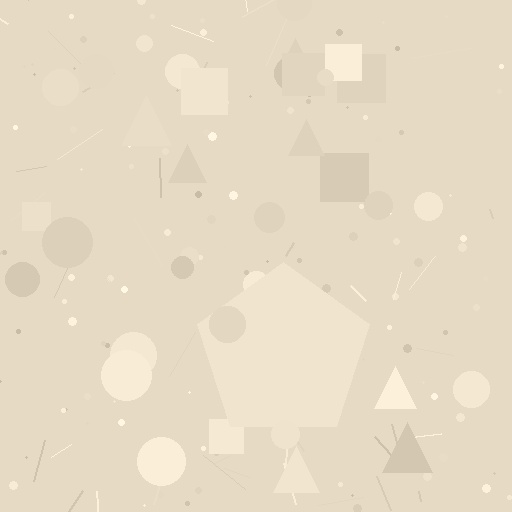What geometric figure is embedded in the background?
A pentagon is embedded in the background.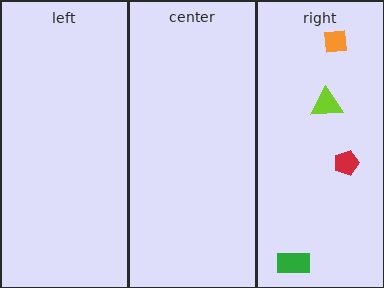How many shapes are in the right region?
4.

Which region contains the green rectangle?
The right region.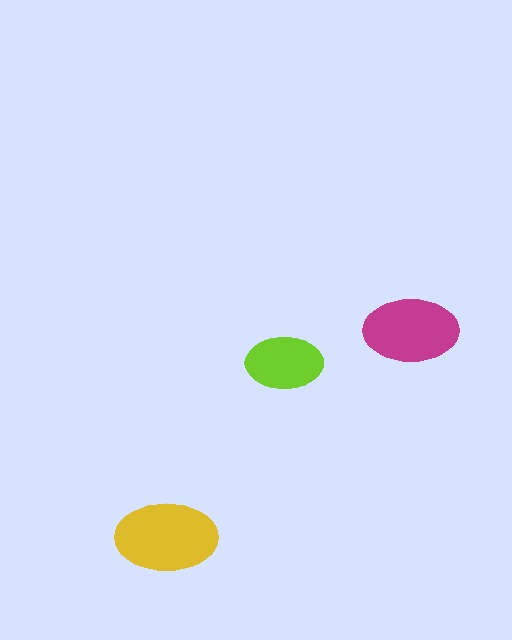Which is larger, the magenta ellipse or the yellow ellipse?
The yellow one.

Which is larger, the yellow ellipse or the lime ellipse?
The yellow one.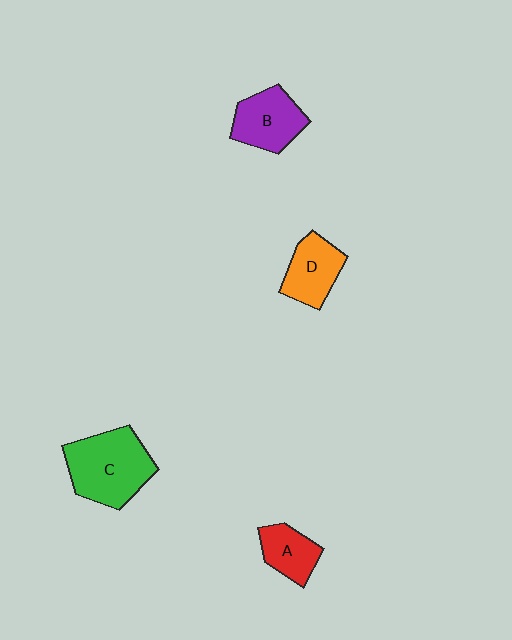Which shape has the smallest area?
Shape A (red).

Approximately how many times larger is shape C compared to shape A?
Approximately 2.1 times.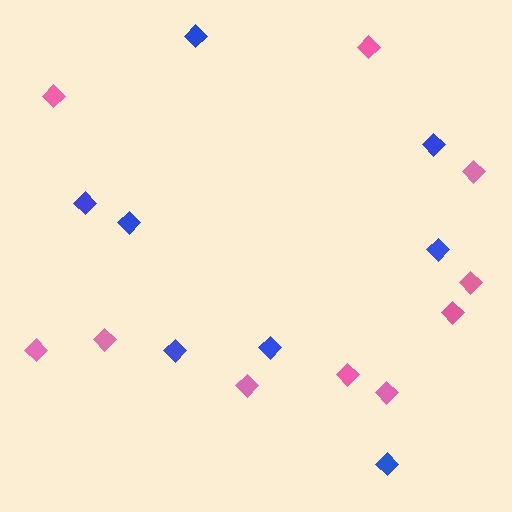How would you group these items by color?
There are 2 groups: one group of pink diamonds (10) and one group of blue diamonds (8).